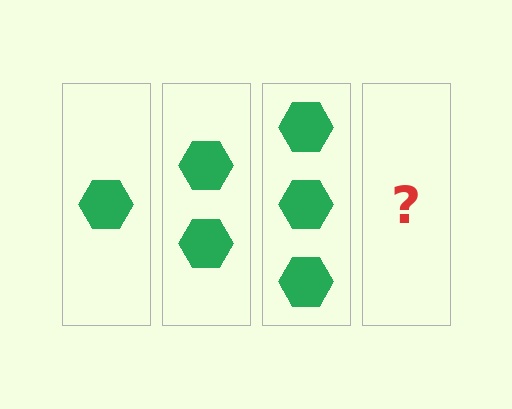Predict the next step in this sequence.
The next step is 4 hexagons.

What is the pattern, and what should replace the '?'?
The pattern is that each step adds one more hexagon. The '?' should be 4 hexagons.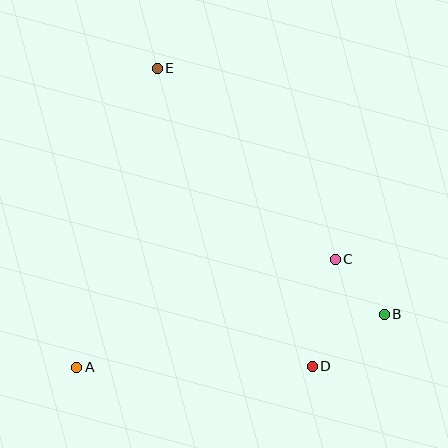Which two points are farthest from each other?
Points D and E are farthest from each other.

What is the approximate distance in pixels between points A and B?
The distance between A and B is approximately 312 pixels.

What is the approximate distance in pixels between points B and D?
The distance between B and D is approximately 89 pixels.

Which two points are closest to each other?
Points B and C are closest to each other.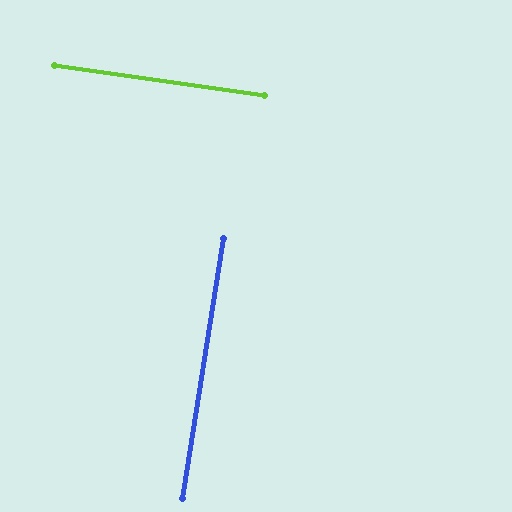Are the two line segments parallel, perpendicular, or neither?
Perpendicular — they meet at approximately 89°.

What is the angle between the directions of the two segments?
Approximately 89 degrees.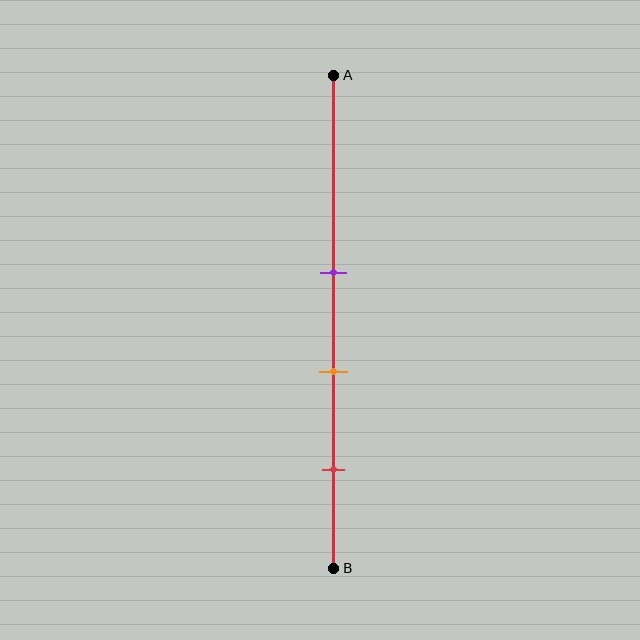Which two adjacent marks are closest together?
The purple and orange marks are the closest adjacent pair.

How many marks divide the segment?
There are 3 marks dividing the segment.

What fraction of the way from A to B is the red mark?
The red mark is approximately 80% (0.8) of the way from A to B.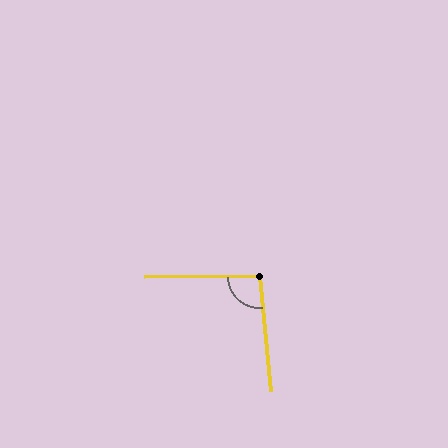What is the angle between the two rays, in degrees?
Approximately 95 degrees.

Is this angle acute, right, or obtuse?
It is approximately a right angle.